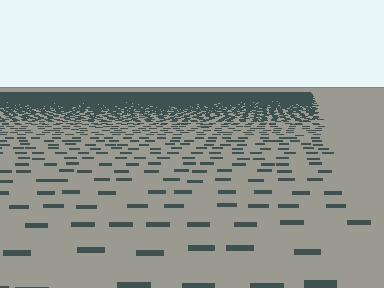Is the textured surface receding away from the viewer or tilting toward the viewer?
The surface is receding away from the viewer. Texture elements get smaller and denser toward the top.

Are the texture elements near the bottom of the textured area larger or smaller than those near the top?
Larger. Near the bottom, elements are closer to the viewer and appear at a bigger on-screen size.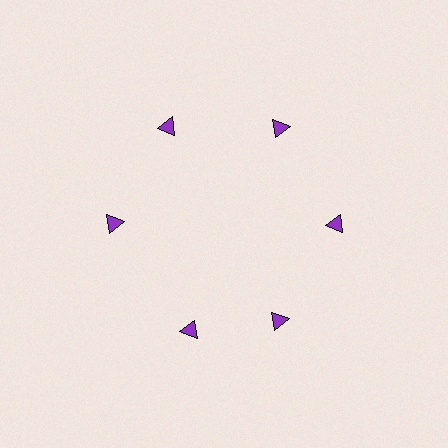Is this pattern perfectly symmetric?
No. The 6 purple triangles are arranged in a ring, but one element near the 7 o'clock position is rotated out of alignment along the ring, breaking the 6-fold rotational symmetry.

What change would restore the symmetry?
The symmetry would be restored by rotating it back into even spacing with its neighbors so that all 6 triangles sit at equal angles and equal distance from the center.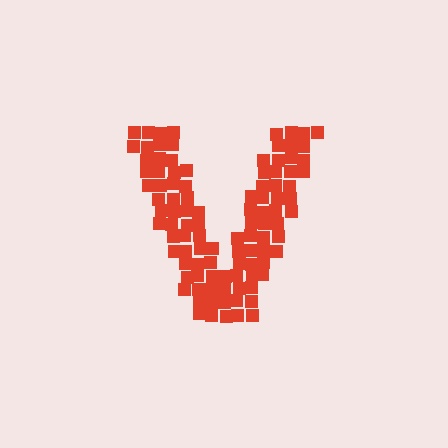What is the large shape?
The large shape is the letter V.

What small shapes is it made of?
It is made of small squares.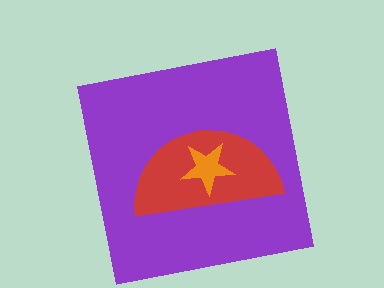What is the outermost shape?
The purple square.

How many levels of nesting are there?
3.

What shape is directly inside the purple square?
The red semicircle.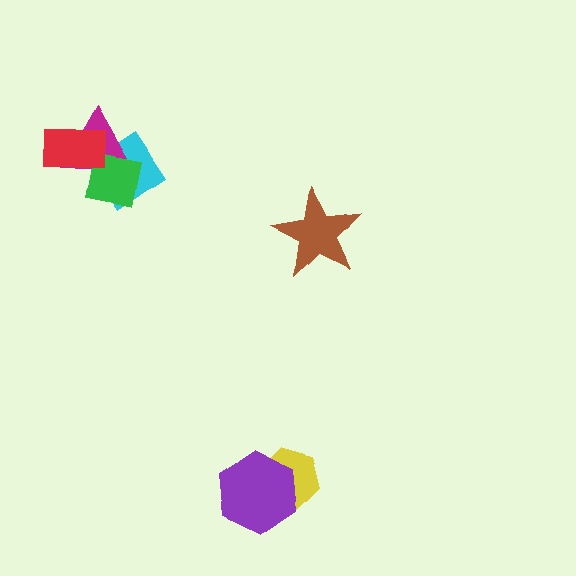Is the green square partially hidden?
Yes, it is partially covered by another shape.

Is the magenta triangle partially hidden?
Yes, it is partially covered by another shape.